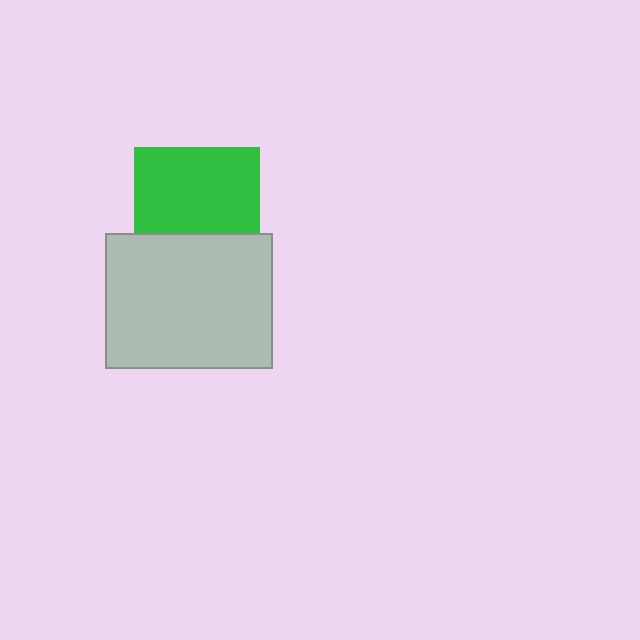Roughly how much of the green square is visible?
Most of it is visible (roughly 68%).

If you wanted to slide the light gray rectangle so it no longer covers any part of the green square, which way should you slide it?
Slide it down — that is the most direct way to separate the two shapes.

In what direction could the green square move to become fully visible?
The green square could move up. That would shift it out from behind the light gray rectangle entirely.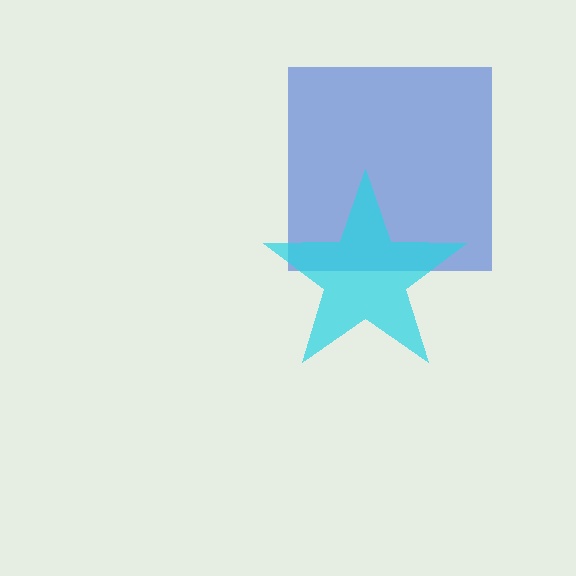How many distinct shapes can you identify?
There are 2 distinct shapes: a blue square, a cyan star.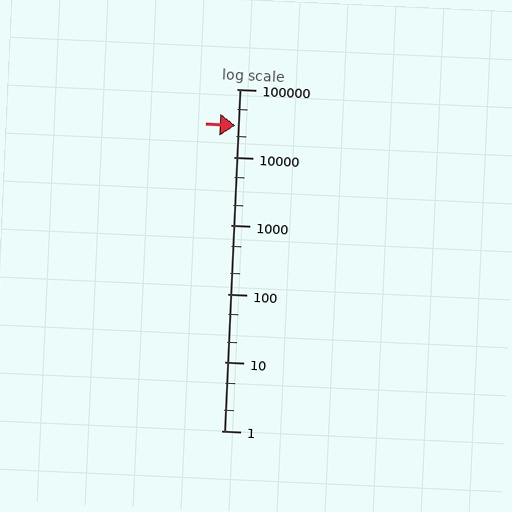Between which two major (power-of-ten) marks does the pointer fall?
The pointer is between 10000 and 100000.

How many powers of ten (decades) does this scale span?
The scale spans 5 decades, from 1 to 100000.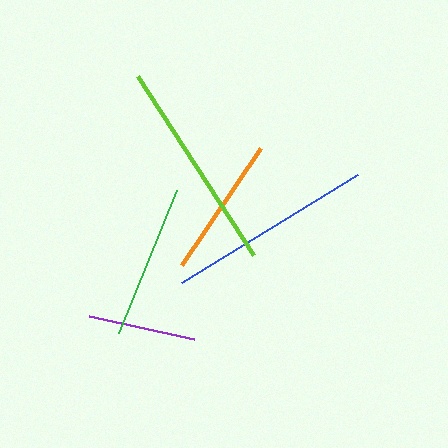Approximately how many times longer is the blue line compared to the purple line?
The blue line is approximately 1.9 times the length of the purple line.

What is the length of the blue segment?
The blue segment is approximately 206 pixels long.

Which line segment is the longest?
The lime line is the longest at approximately 213 pixels.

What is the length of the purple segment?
The purple segment is approximately 108 pixels long.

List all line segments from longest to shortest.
From longest to shortest: lime, blue, green, orange, purple.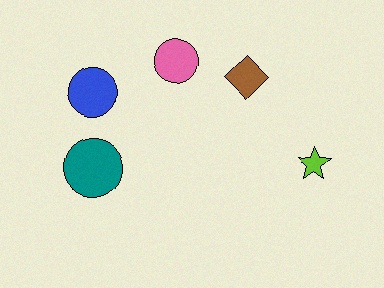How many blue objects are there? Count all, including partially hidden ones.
There is 1 blue object.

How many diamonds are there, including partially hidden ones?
There is 1 diamond.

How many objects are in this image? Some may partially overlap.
There are 5 objects.